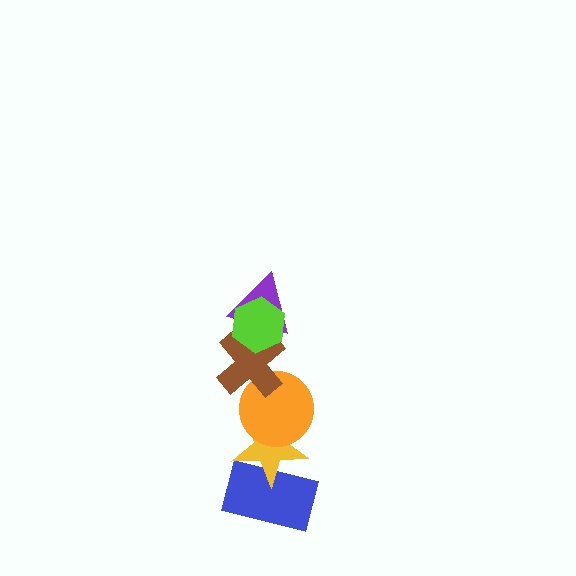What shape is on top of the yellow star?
The orange circle is on top of the yellow star.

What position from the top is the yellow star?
The yellow star is 5th from the top.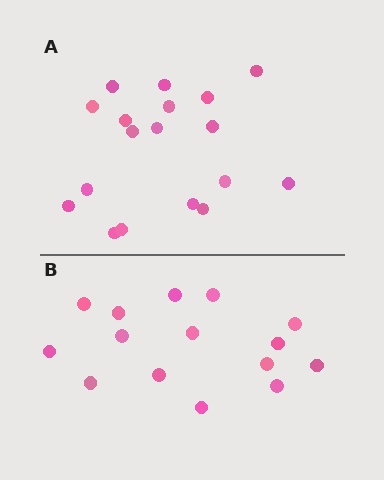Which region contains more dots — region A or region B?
Region A (the top region) has more dots.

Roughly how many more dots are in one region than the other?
Region A has just a few more — roughly 2 or 3 more dots than region B.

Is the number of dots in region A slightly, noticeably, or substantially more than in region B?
Region A has only slightly more — the two regions are fairly close. The ratio is roughly 1.2 to 1.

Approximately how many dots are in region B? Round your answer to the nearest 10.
About 20 dots. (The exact count is 15, which rounds to 20.)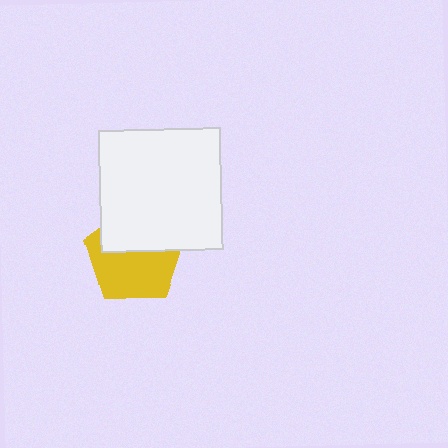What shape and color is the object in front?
The object in front is a white square.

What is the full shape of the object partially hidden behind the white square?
The partially hidden object is a yellow pentagon.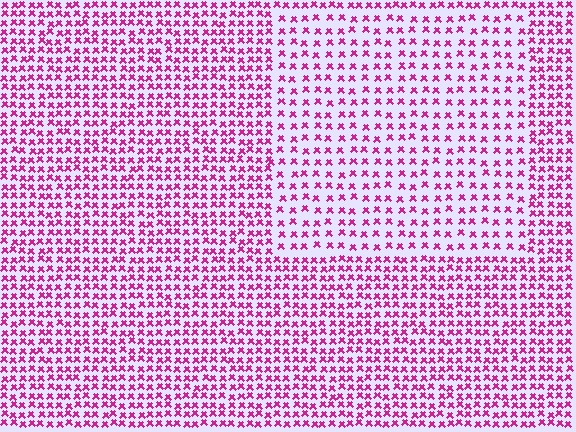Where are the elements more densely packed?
The elements are more densely packed outside the rectangle boundary.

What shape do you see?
I see a rectangle.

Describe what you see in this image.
The image contains small magenta elements arranged at two different densities. A rectangle-shaped region is visible where the elements are less densely packed than the surrounding area.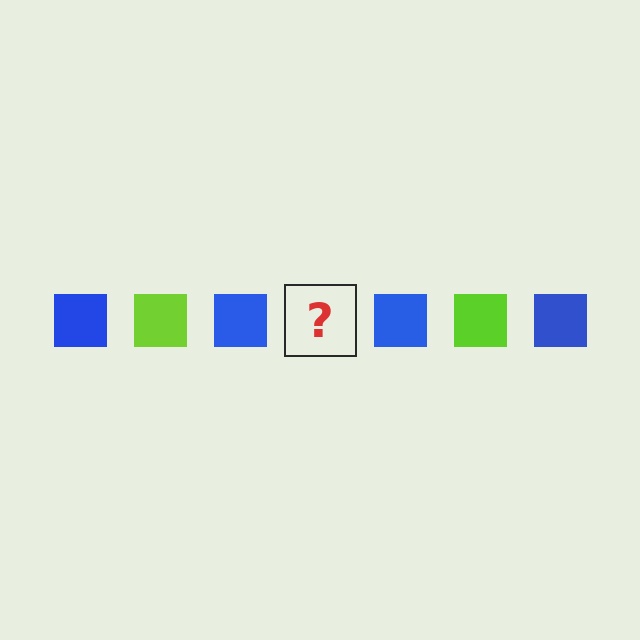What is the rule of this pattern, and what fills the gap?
The rule is that the pattern cycles through blue, lime squares. The gap should be filled with a lime square.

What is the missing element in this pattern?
The missing element is a lime square.